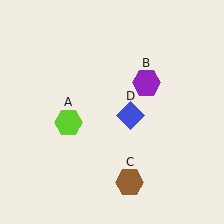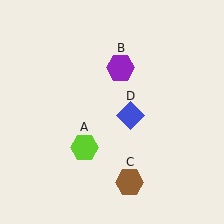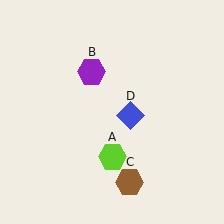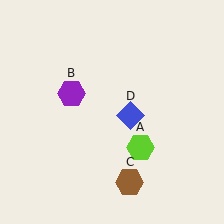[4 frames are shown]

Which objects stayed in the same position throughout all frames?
Brown hexagon (object C) and blue diamond (object D) remained stationary.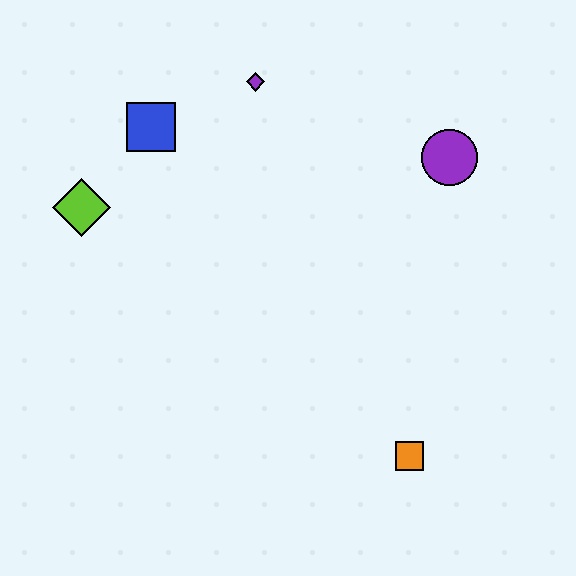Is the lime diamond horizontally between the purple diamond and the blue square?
No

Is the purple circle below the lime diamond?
No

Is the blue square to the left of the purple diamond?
Yes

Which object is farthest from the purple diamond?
The orange square is farthest from the purple diamond.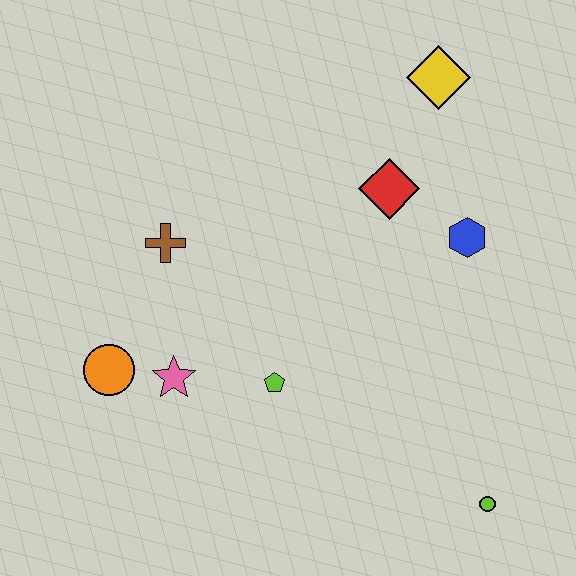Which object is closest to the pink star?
The orange circle is closest to the pink star.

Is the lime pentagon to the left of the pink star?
No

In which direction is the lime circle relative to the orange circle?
The lime circle is to the right of the orange circle.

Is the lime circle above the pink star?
No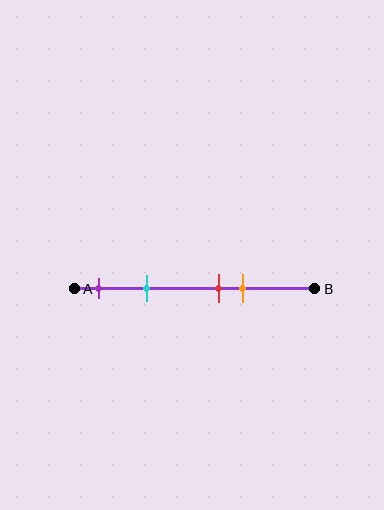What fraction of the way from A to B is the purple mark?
The purple mark is approximately 10% (0.1) of the way from A to B.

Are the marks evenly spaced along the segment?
No, the marks are not evenly spaced.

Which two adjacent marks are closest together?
The red and orange marks are the closest adjacent pair.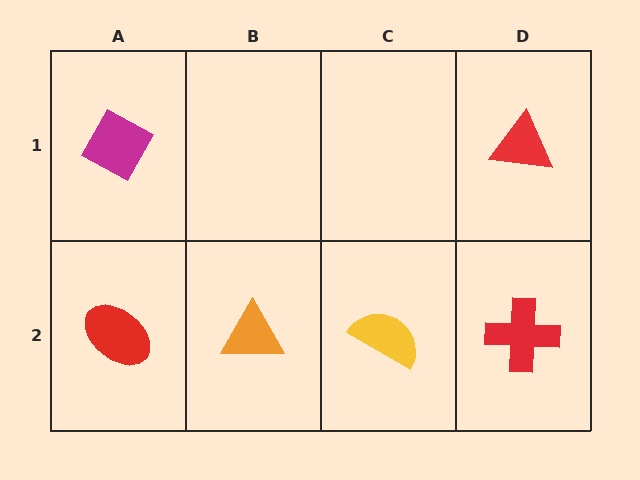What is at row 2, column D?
A red cross.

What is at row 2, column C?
A yellow semicircle.